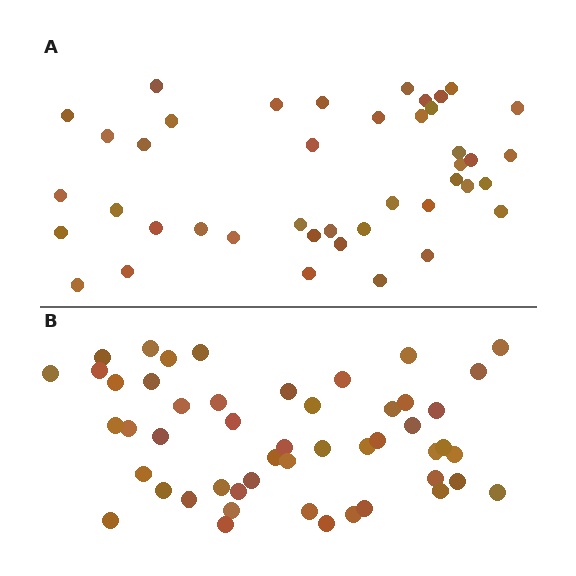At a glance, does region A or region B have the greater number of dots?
Region B (the bottom region) has more dots.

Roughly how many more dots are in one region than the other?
Region B has roughly 8 or so more dots than region A.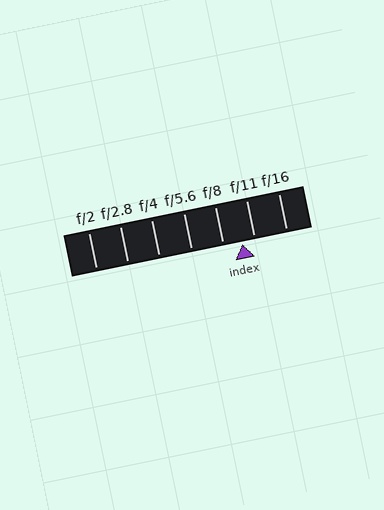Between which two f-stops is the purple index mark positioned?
The index mark is between f/8 and f/11.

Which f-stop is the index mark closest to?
The index mark is closest to f/11.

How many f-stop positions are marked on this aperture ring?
There are 7 f-stop positions marked.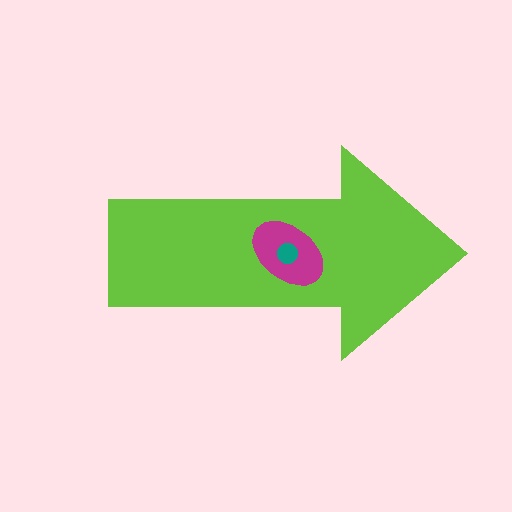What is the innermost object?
The teal circle.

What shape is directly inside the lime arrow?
The magenta ellipse.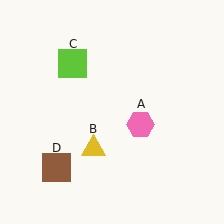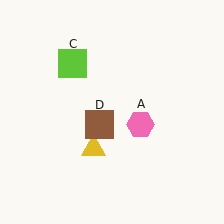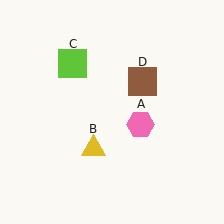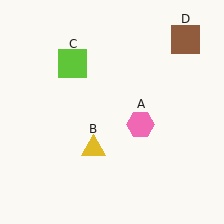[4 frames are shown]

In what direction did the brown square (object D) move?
The brown square (object D) moved up and to the right.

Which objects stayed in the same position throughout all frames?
Pink hexagon (object A) and yellow triangle (object B) and lime square (object C) remained stationary.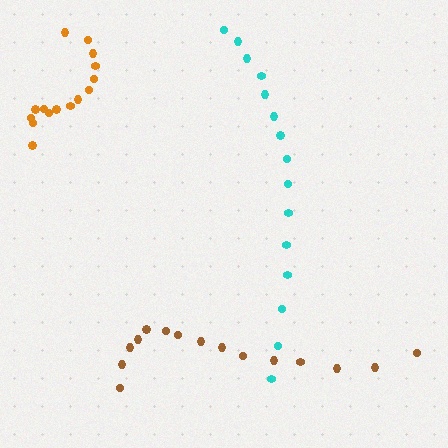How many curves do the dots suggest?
There are 3 distinct paths.